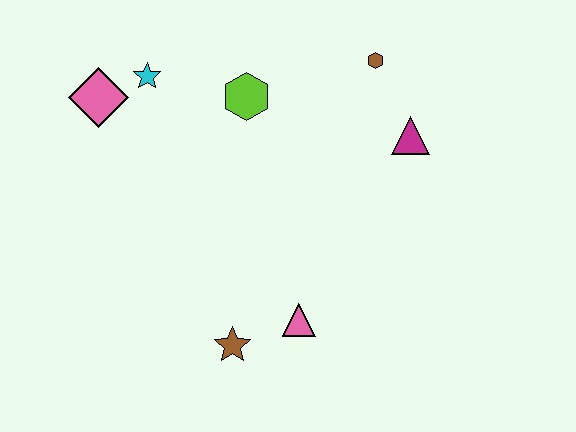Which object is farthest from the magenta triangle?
The pink diamond is farthest from the magenta triangle.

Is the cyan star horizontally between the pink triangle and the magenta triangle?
No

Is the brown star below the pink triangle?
Yes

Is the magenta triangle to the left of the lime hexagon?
No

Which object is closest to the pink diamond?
The cyan star is closest to the pink diamond.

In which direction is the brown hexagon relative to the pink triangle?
The brown hexagon is above the pink triangle.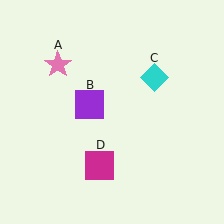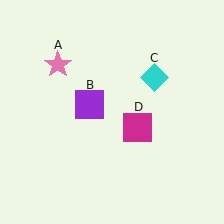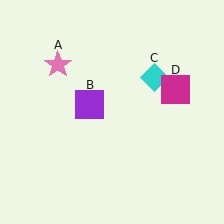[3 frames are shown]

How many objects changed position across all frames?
1 object changed position: magenta square (object D).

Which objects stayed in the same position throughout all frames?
Pink star (object A) and purple square (object B) and cyan diamond (object C) remained stationary.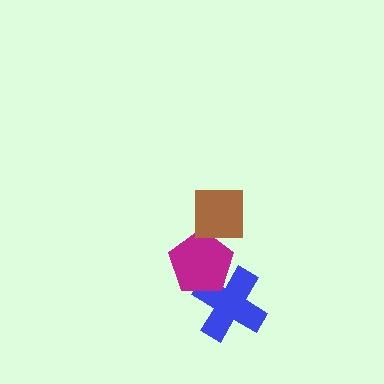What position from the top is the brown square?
The brown square is 1st from the top.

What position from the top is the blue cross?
The blue cross is 3rd from the top.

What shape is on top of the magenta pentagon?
The brown square is on top of the magenta pentagon.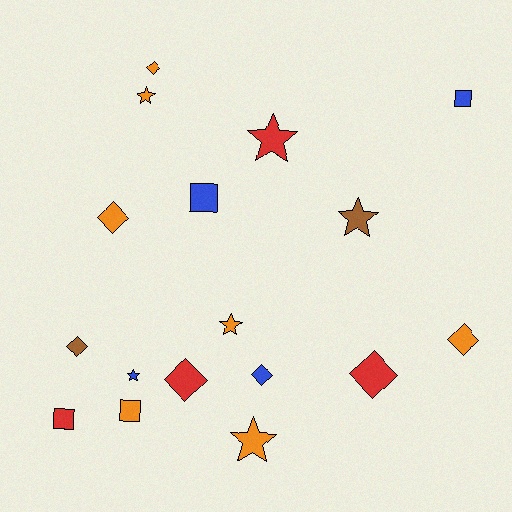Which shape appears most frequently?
Diamond, with 7 objects.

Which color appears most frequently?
Orange, with 7 objects.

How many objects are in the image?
There are 17 objects.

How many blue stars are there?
There is 1 blue star.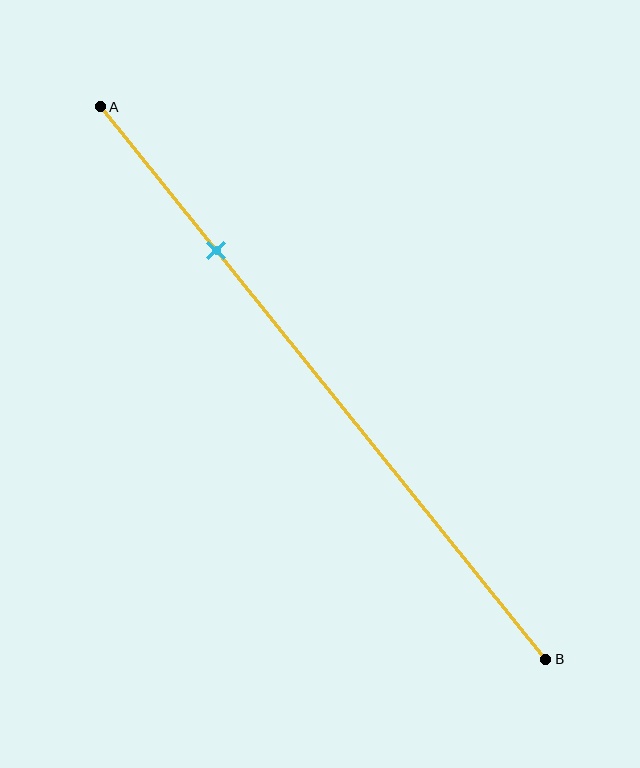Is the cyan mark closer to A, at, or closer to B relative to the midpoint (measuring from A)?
The cyan mark is closer to point A than the midpoint of segment AB.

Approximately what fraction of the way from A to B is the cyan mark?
The cyan mark is approximately 25% of the way from A to B.